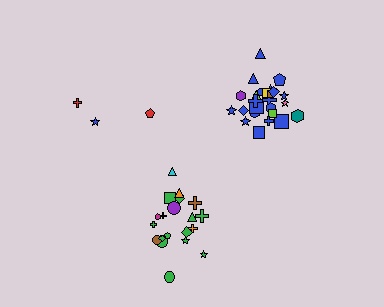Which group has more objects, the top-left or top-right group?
The top-right group.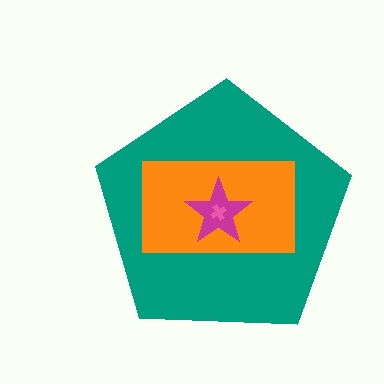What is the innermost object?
The pink cross.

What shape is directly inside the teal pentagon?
The orange rectangle.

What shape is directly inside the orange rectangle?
The magenta star.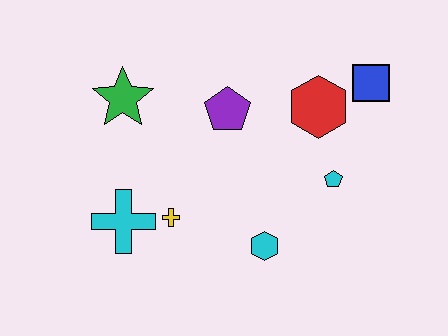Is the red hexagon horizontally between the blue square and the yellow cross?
Yes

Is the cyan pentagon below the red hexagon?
Yes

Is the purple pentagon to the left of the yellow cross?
No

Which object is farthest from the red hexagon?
The cyan cross is farthest from the red hexagon.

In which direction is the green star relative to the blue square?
The green star is to the left of the blue square.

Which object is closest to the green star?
The purple pentagon is closest to the green star.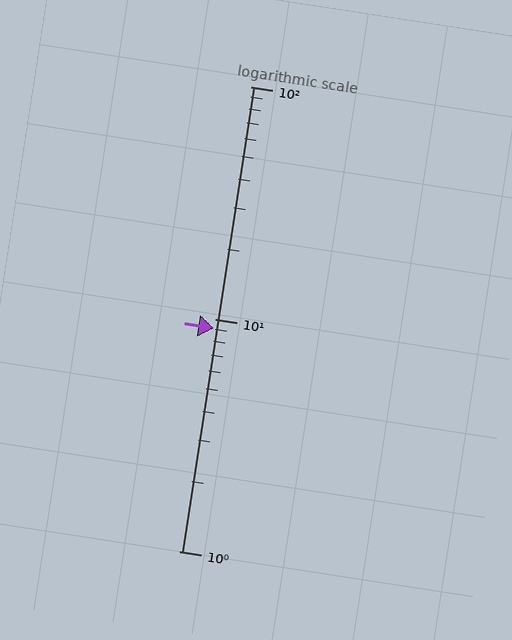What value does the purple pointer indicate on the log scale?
The pointer indicates approximately 9.1.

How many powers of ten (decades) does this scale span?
The scale spans 2 decades, from 1 to 100.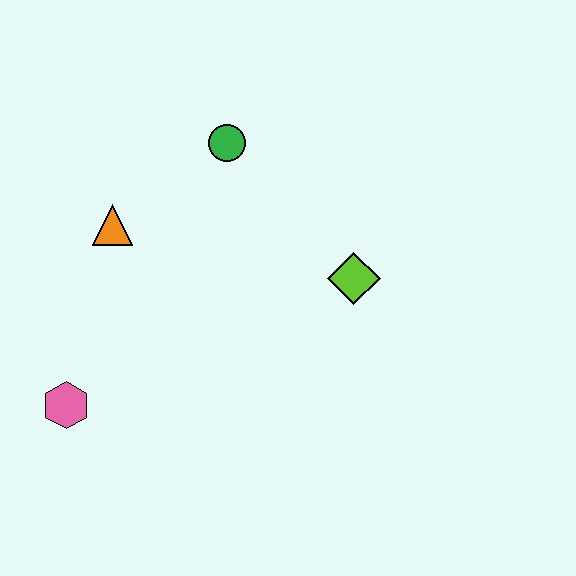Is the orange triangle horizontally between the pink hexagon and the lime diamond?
Yes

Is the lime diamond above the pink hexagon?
Yes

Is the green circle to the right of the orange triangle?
Yes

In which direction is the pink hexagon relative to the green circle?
The pink hexagon is below the green circle.